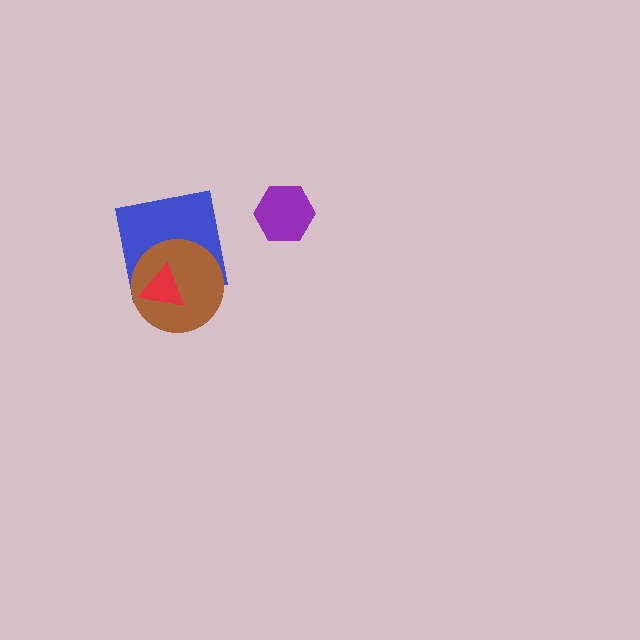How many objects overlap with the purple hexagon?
0 objects overlap with the purple hexagon.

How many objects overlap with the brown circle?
2 objects overlap with the brown circle.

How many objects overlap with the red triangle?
2 objects overlap with the red triangle.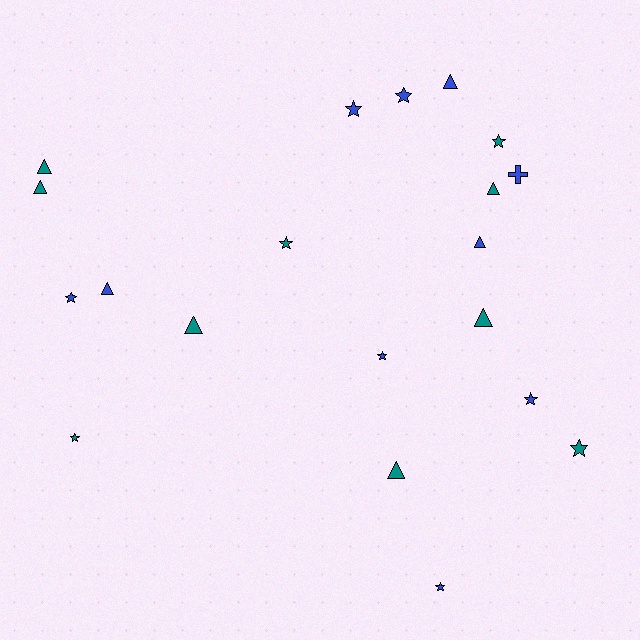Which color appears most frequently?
Teal, with 10 objects.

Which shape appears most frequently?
Star, with 10 objects.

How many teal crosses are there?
There are no teal crosses.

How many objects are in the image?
There are 20 objects.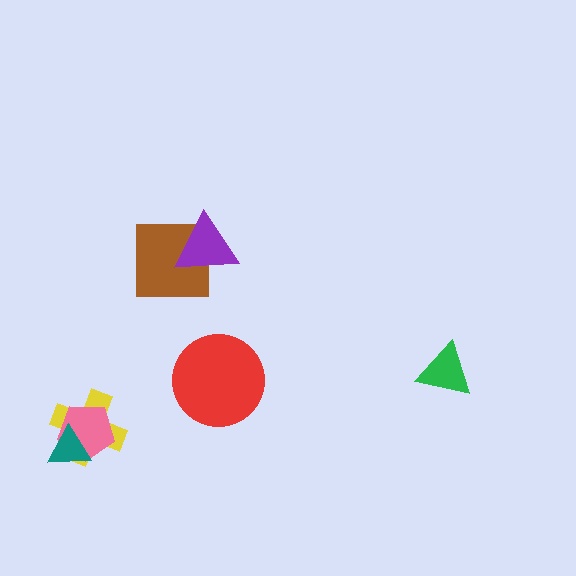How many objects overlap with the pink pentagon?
2 objects overlap with the pink pentagon.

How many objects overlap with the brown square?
1 object overlaps with the brown square.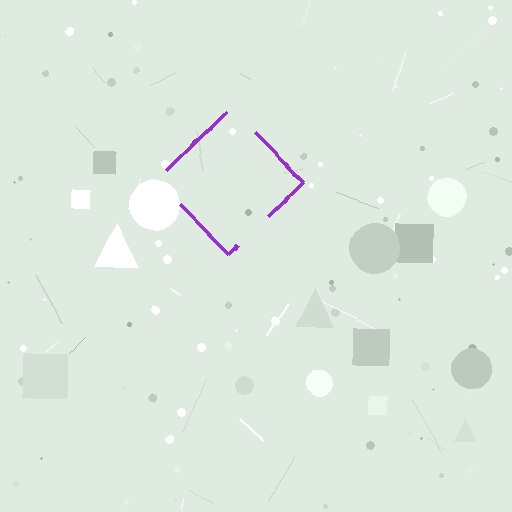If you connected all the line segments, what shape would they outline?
They would outline a diamond.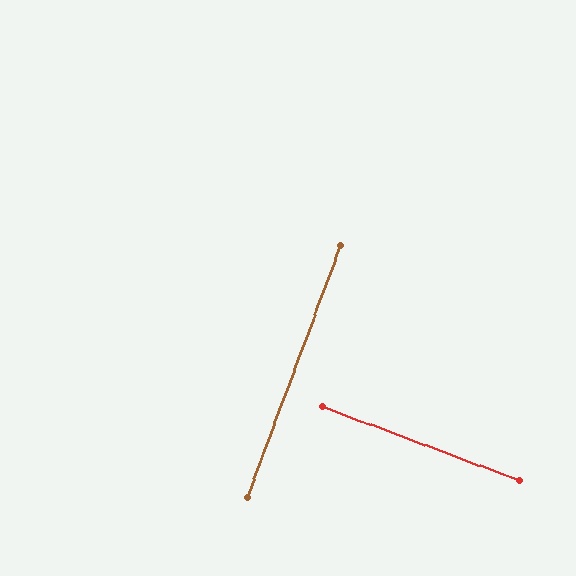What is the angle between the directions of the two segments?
Approximately 90 degrees.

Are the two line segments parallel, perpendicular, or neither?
Perpendicular — they meet at approximately 90°.